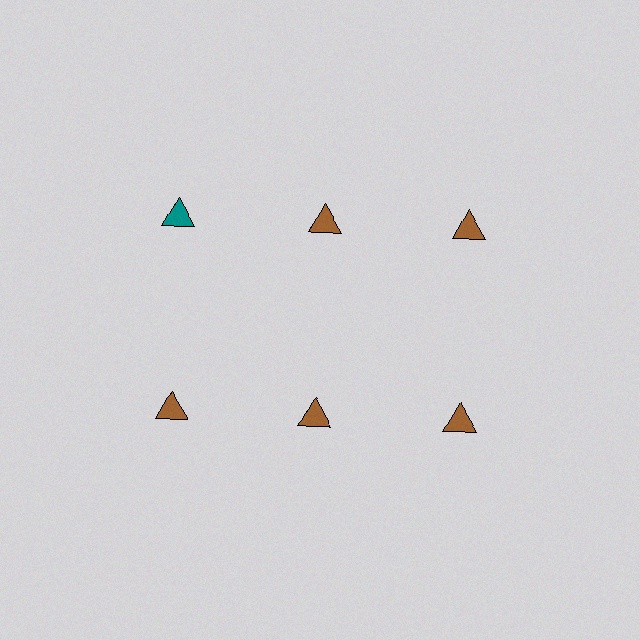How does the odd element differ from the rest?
It has a different color: teal instead of brown.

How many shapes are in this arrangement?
There are 6 shapes arranged in a grid pattern.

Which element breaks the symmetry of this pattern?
The teal triangle in the top row, leftmost column breaks the symmetry. All other shapes are brown triangles.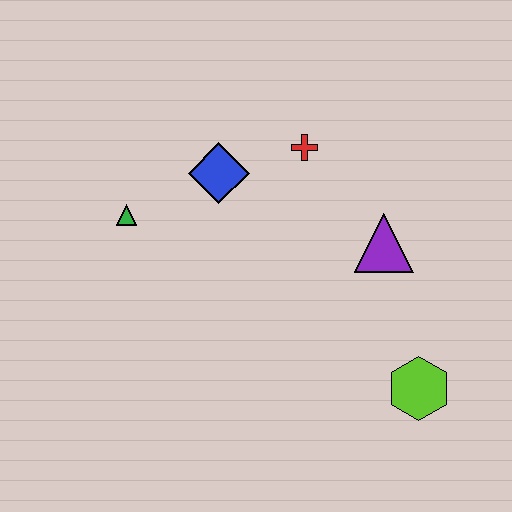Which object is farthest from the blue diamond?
The lime hexagon is farthest from the blue diamond.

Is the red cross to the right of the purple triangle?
No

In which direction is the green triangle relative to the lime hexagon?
The green triangle is to the left of the lime hexagon.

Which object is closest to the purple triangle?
The red cross is closest to the purple triangle.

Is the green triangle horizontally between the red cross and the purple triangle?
No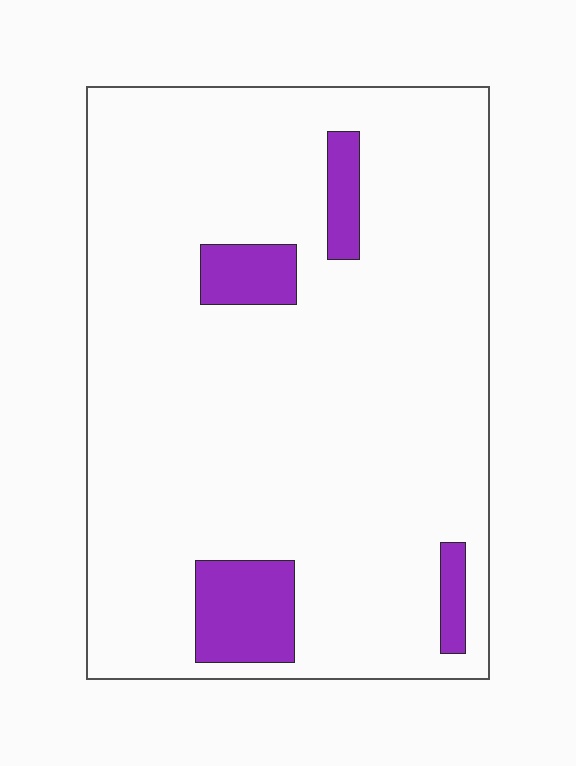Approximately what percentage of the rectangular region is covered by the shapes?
Approximately 10%.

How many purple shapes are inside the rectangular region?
4.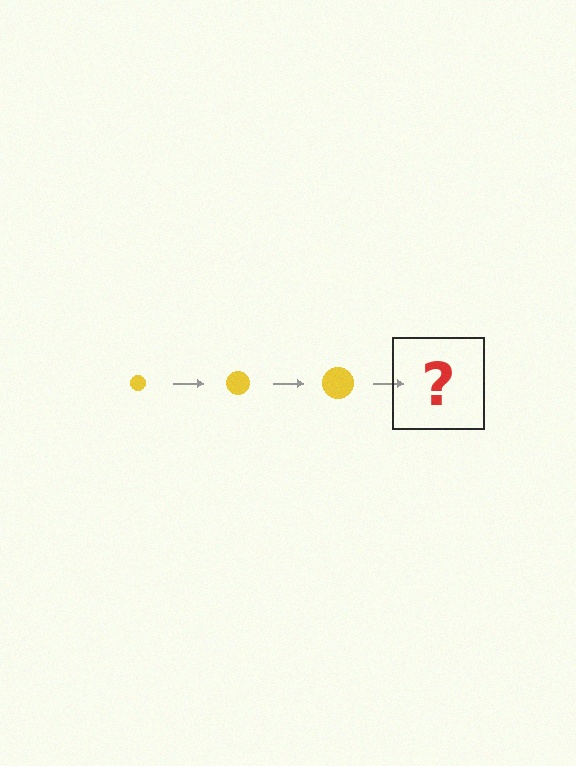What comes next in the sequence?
The next element should be a yellow circle, larger than the previous one.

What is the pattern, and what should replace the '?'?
The pattern is that the circle gets progressively larger each step. The '?' should be a yellow circle, larger than the previous one.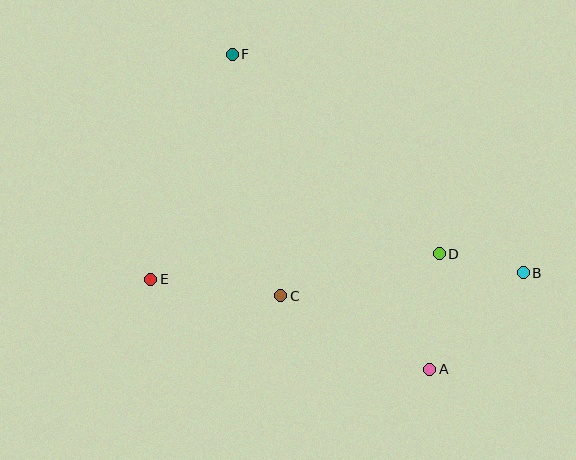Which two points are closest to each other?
Points B and D are closest to each other.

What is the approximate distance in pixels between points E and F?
The distance between E and F is approximately 240 pixels.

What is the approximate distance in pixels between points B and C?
The distance between B and C is approximately 244 pixels.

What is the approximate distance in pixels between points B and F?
The distance between B and F is approximately 364 pixels.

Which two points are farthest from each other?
Points B and E are farthest from each other.